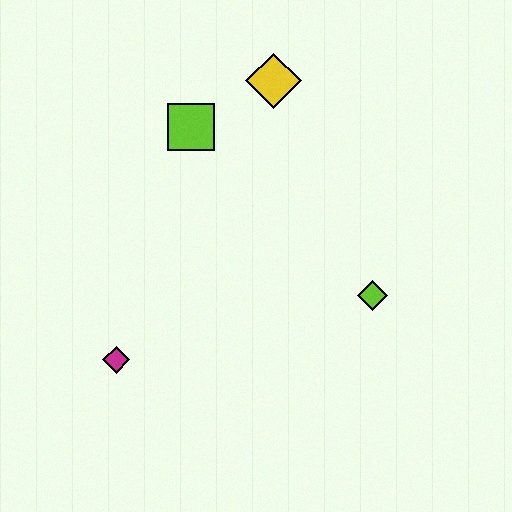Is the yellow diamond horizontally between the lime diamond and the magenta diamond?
Yes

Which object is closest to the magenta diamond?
The lime square is closest to the magenta diamond.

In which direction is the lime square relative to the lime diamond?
The lime square is to the left of the lime diamond.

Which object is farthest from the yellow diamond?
The magenta diamond is farthest from the yellow diamond.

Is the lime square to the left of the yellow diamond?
Yes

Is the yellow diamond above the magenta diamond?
Yes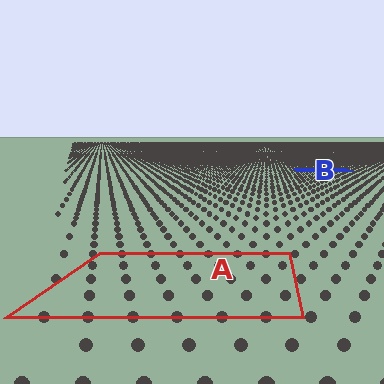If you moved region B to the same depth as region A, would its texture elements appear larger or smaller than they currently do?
They would appear larger. At a closer depth, the same texture elements are projected at a bigger on-screen size.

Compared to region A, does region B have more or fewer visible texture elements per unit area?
Region B has more texture elements per unit area — they are packed more densely because it is farther away.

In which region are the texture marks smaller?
The texture marks are smaller in region B, because it is farther away.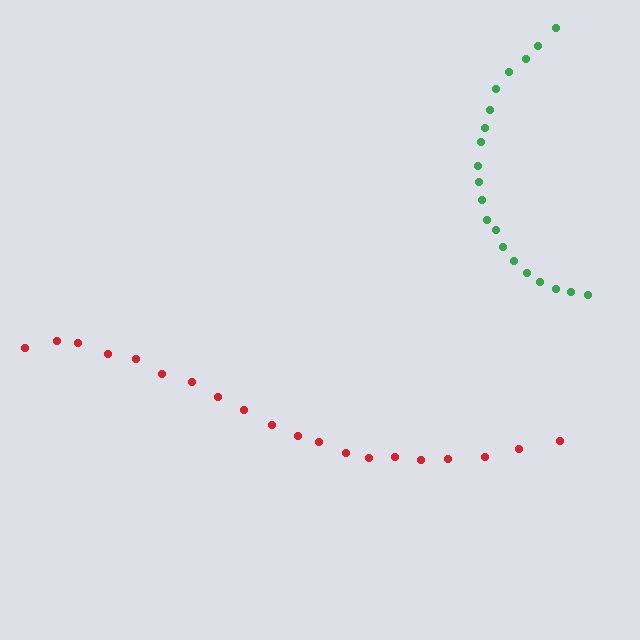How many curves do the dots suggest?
There are 2 distinct paths.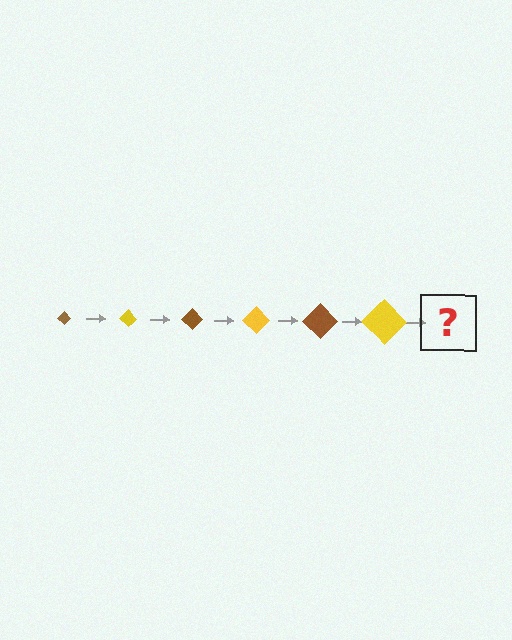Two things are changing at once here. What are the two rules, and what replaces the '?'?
The two rules are that the diamond grows larger each step and the color cycles through brown and yellow. The '?' should be a brown diamond, larger than the previous one.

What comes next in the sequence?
The next element should be a brown diamond, larger than the previous one.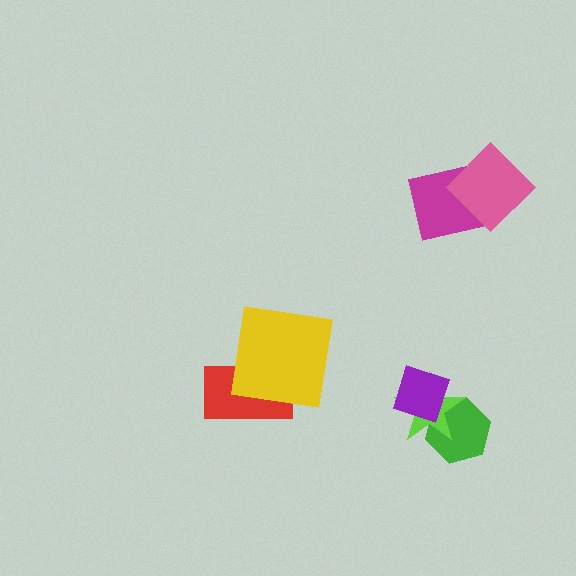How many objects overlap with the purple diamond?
2 objects overlap with the purple diamond.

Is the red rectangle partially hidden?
Yes, it is partially covered by another shape.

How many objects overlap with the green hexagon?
2 objects overlap with the green hexagon.